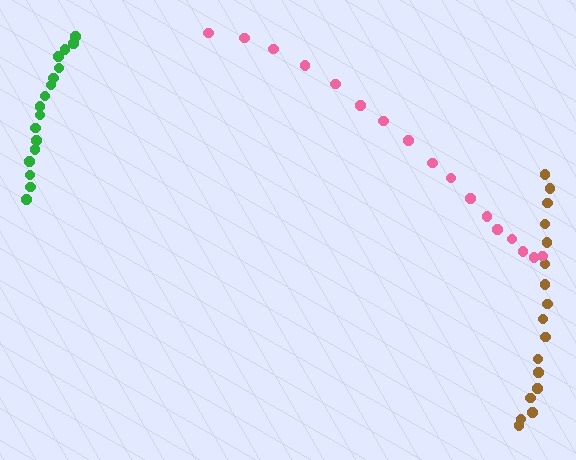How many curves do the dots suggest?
There are 3 distinct paths.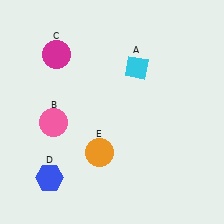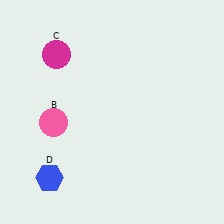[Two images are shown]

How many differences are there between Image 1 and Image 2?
There are 2 differences between the two images.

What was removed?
The cyan diamond (A), the orange circle (E) were removed in Image 2.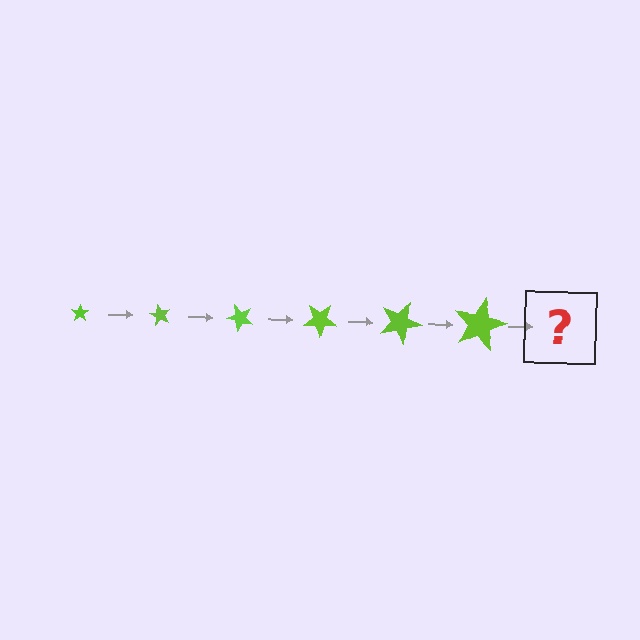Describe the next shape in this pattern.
It should be a star, larger than the previous one and rotated 360 degrees from the start.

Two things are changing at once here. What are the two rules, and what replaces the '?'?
The two rules are that the star grows larger each step and it rotates 60 degrees each step. The '?' should be a star, larger than the previous one and rotated 360 degrees from the start.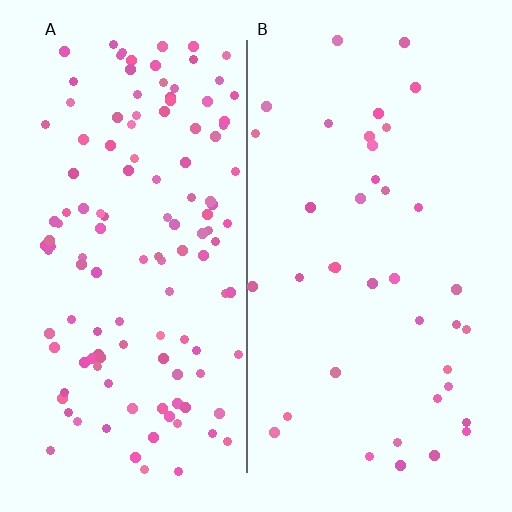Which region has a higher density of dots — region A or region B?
A (the left).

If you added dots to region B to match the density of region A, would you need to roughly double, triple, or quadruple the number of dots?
Approximately triple.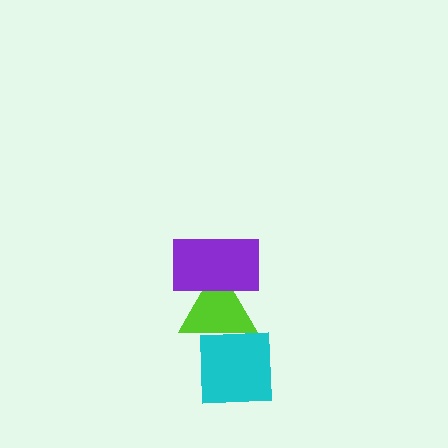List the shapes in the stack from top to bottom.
From top to bottom: the purple rectangle, the lime triangle, the cyan square.